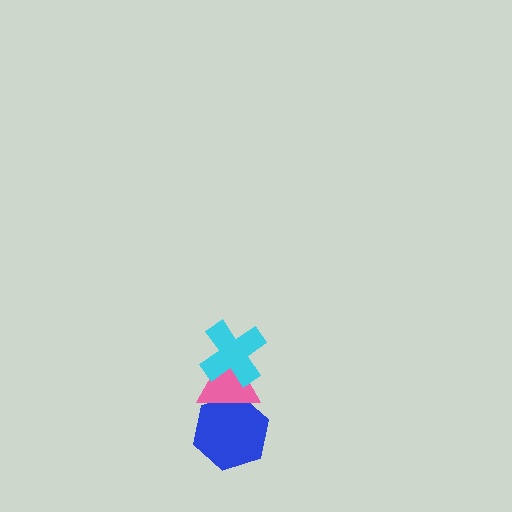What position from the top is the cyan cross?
The cyan cross is 1st from the top.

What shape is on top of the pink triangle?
The cyan cross is on top of the pink triangle.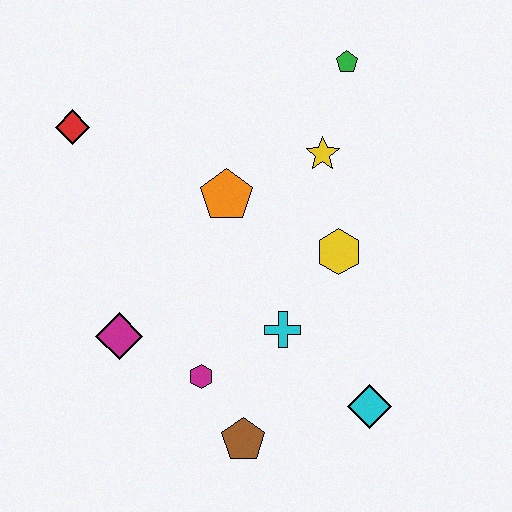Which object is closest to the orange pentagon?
The yellow star is closest to the orange pentagon.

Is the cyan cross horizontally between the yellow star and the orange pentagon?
Yes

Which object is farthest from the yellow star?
The brown pentagon is farthest from the yellow star.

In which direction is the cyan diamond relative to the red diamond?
The cyan diamond is to the right of the red diamond.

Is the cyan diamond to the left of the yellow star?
No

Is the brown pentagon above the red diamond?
No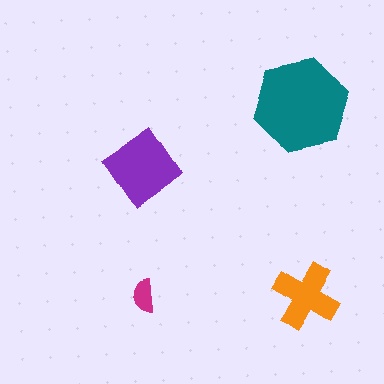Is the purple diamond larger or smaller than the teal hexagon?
Smaller.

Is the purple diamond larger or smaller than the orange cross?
Larger.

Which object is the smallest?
The magenta semicircle.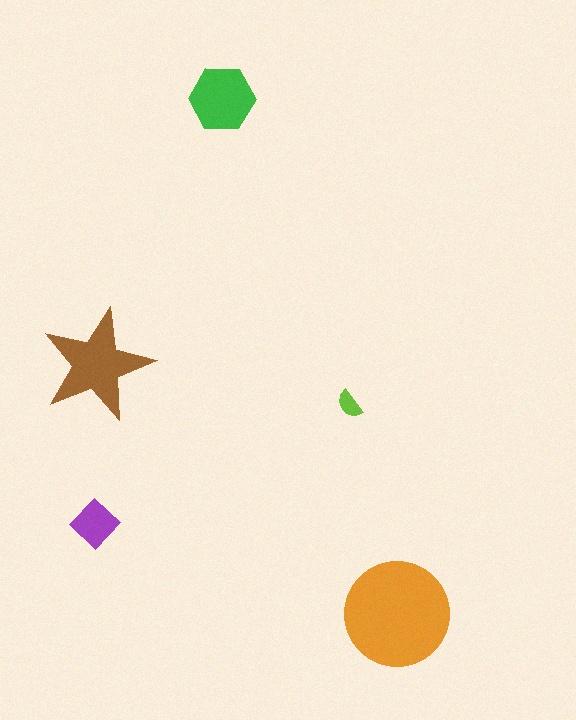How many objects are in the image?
There are 5 objects in the image.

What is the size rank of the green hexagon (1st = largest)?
3rd.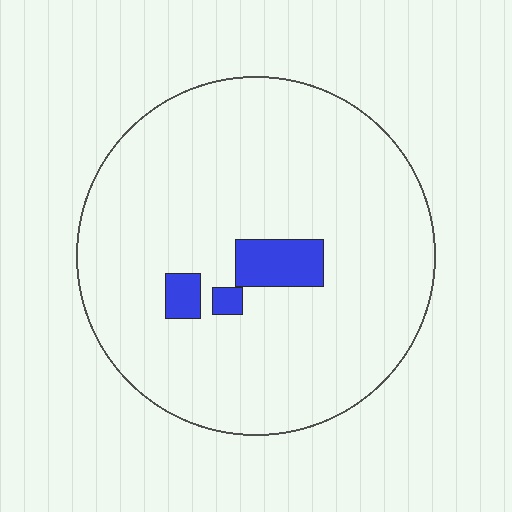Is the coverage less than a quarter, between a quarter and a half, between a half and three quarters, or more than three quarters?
Less than a quarter.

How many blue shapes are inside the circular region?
3.